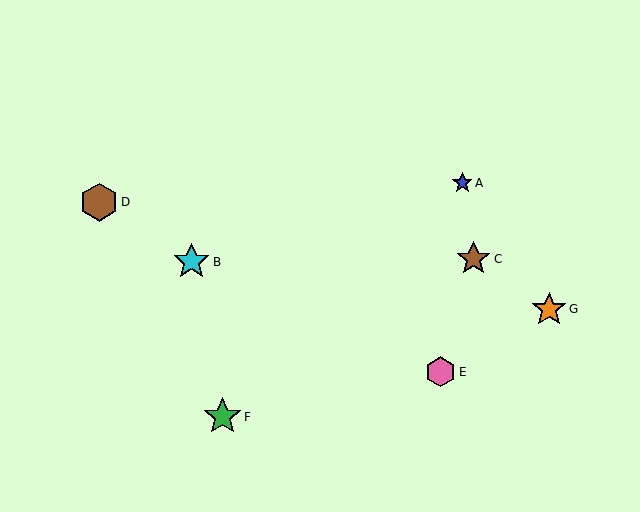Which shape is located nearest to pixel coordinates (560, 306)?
The orange star (labeled G) at (549, 309) is nearest to that location.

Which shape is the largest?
The brown hexagon (labeled D) is the largest.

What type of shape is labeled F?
Shape F is a green star.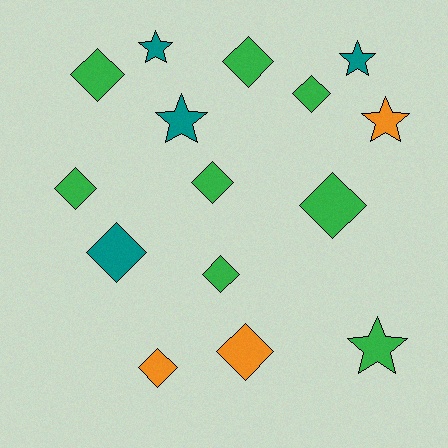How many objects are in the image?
There are 15 objects.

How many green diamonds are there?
There are 7 green diamonds.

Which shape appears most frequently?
Diamond, with 10 objects.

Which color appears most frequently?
Green, with 8 objects.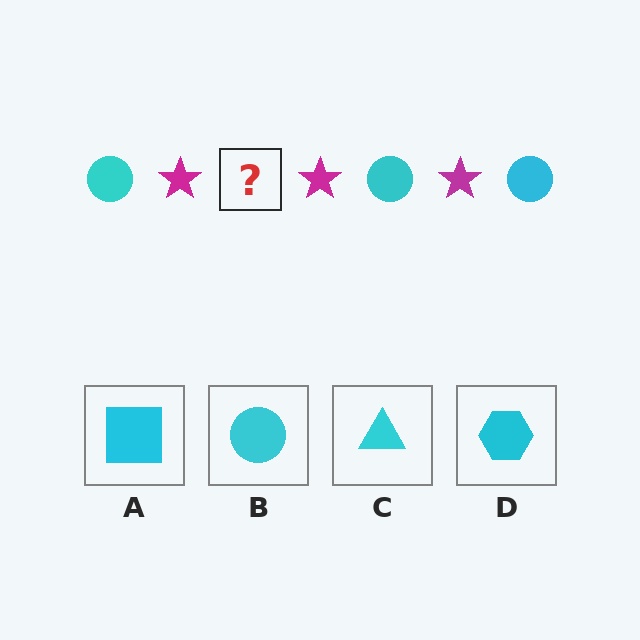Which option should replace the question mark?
Option B.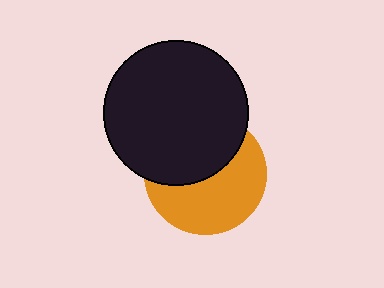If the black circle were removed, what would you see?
You would see the complete orange circle.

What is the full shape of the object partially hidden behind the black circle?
The partially hidden object is an orange circle.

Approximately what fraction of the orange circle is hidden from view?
Roughly 46% of the orange circle is hidden behind the black circle.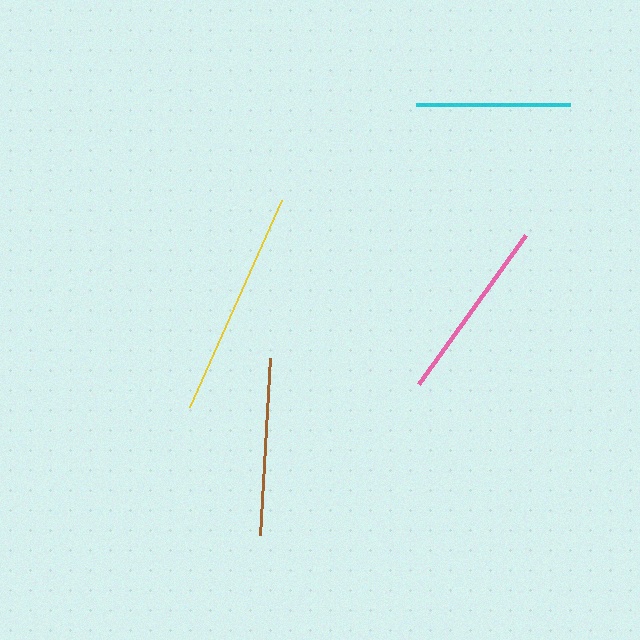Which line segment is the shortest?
The cyan line is the shortest at approximately 154 pixels.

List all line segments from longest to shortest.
From longest to shortest: yellow, pink, brown, cyan.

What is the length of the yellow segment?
The yellow segment is approximately 226 pixels long.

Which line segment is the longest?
The yellow line is the longest at approximately 226 pixels.